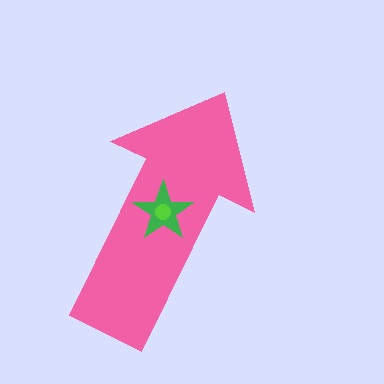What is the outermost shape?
The pink arrow.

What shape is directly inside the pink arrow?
The green star.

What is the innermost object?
The lime circle.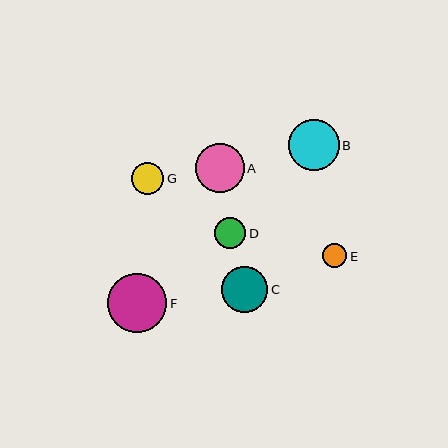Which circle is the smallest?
Circle E is the smallest with a size of approximately 24 pixels.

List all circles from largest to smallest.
From largest to smallest: F, B, A, C, G, D, E.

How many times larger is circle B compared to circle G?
Circle B is approximately 1.6 times the size of circle G.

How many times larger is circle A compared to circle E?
Circle A is approximately 2.0 times the size of circle E.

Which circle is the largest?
Circle F is the largest with a size of approximately 59 pixels.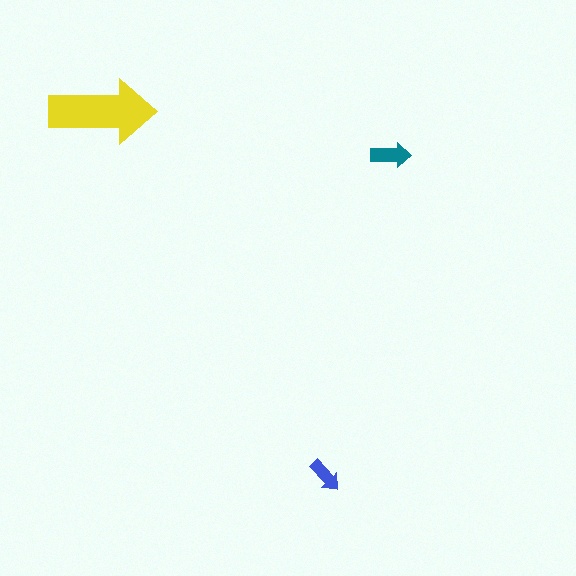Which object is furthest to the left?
The yellow arrow is leftmost.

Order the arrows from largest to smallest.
the yellow one, the teal one, the blue one.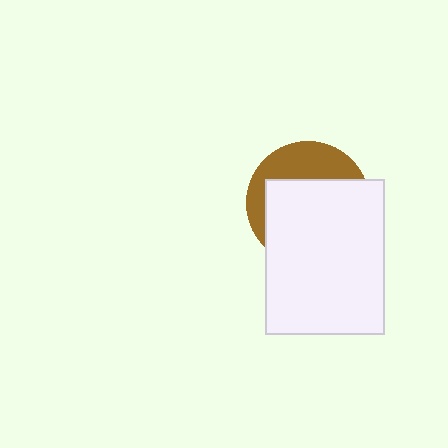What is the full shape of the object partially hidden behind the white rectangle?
The partially hidden object is a brown circle.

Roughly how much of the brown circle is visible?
A small part of it is visible (roughly 35%).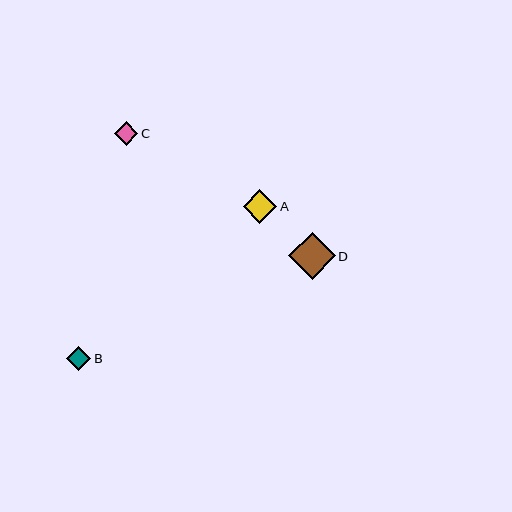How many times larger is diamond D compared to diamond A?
Diamond D is approximately 1.4 times the size of diamond A.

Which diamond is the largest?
Diamond D is the largest with a size of approximately 47 pixels.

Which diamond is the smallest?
Diamond C is the smallest with a size of approximately 23 pixels.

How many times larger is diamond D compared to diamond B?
Diamond D is approximately 1.9 times the size of diamond B.